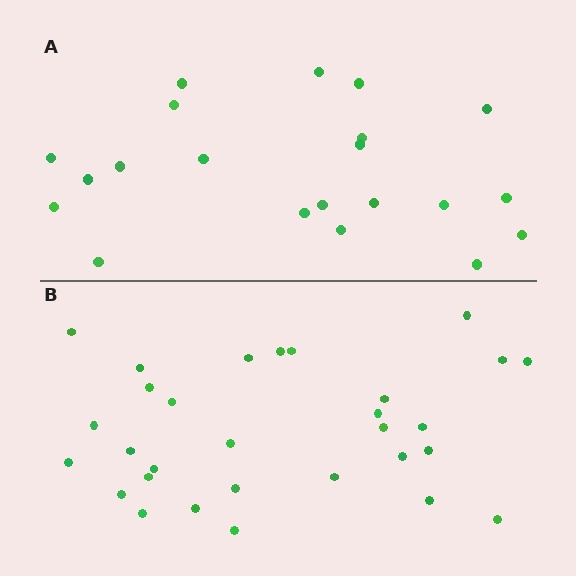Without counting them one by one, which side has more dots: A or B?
Region B (the bottom region) has more dots.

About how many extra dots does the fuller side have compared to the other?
Region B has roughly 8 or so more dots than region A.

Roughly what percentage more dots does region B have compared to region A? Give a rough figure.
About 45% more.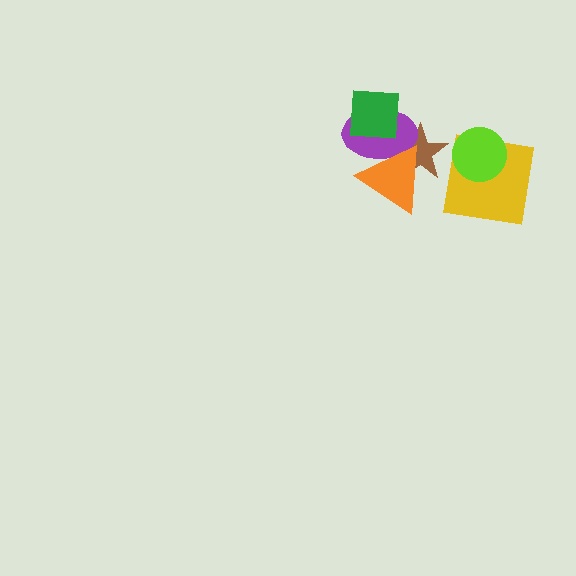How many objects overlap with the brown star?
2 objects overlap with the brown star.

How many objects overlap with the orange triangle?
2 objects overlap with the orange triangle.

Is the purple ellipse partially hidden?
Yes, it is partially covered by another shape.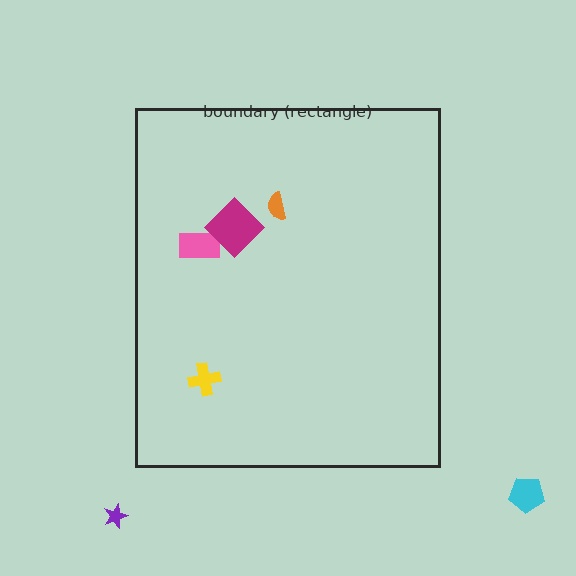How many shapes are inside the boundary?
4 inside, 2 outside.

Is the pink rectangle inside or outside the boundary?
Inside.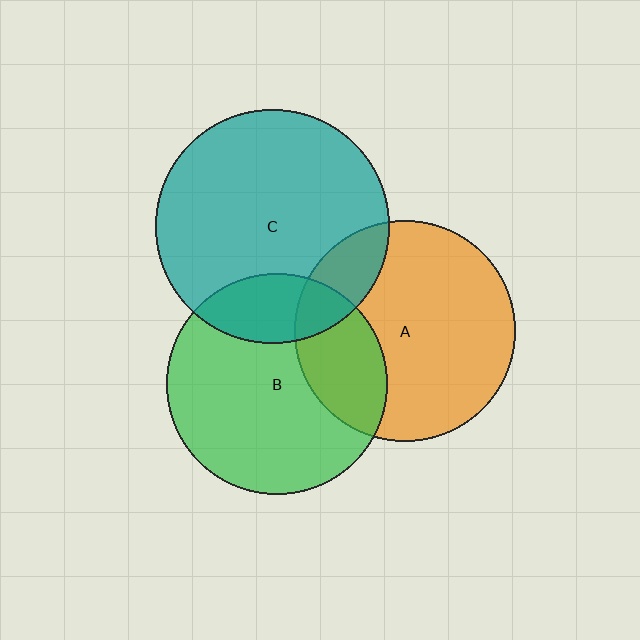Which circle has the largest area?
Circle C (teal).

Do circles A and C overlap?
Yes.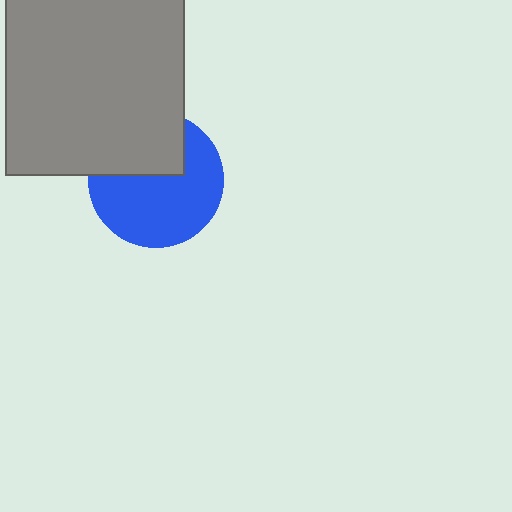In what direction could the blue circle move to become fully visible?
The blue circle could move down. That would shift it out from behind the gray square entirely.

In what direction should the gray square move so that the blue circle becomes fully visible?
The gray square should move up. That is the shortest direction to clear the overlap and leave the blue circle fully visible.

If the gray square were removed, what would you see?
You would see the complete blue circle.